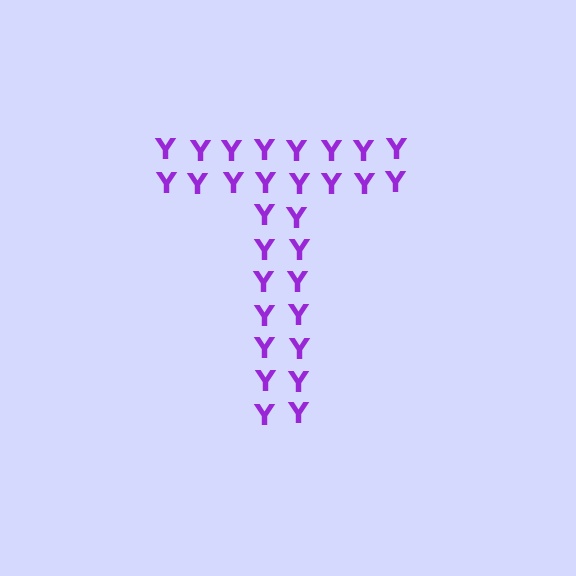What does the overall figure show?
The overall figure shows the letter T.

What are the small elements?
The small elements are letter Y's.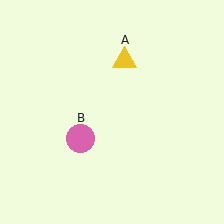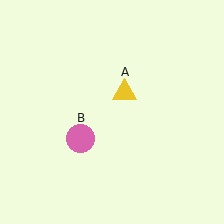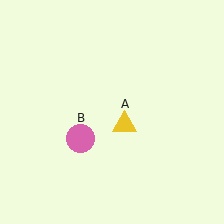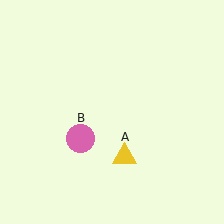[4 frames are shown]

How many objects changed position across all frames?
1 object changed position: yellow triangle (object A).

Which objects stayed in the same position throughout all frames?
Pink circle (object B) remained stationary.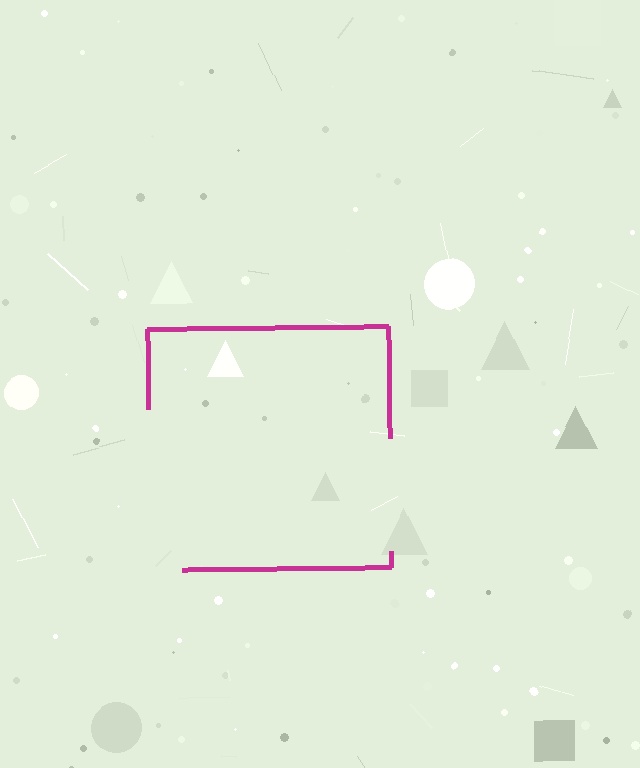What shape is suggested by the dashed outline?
The dashed outline suggests a square.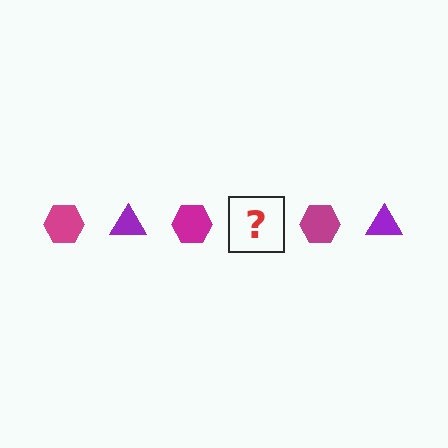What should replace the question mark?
The question mark should be replaced with a purple triangle.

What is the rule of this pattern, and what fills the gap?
The rule is that the pattern alternates between magenta hexagon and purple triangle. The gap should be filled with a purple triangle.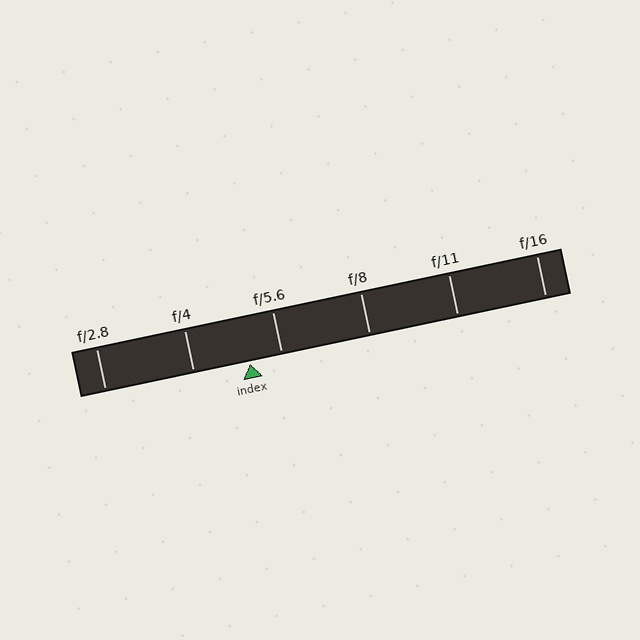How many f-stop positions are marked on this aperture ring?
There are 6 f-stop positions marked.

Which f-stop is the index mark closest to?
The index mark is closest to f/5.6.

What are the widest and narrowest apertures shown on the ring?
The widest aperture shown is f/2.8 and the narrowest is f/16.